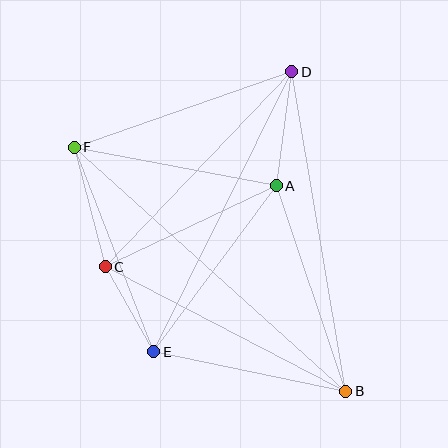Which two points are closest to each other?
Points C and E are closest to each other.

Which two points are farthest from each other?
Points B and F are farthest from each other.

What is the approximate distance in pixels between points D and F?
The distance between D and F is approximately 230 pixels.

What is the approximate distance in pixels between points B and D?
The distance between B and D is approximately 324 pixels.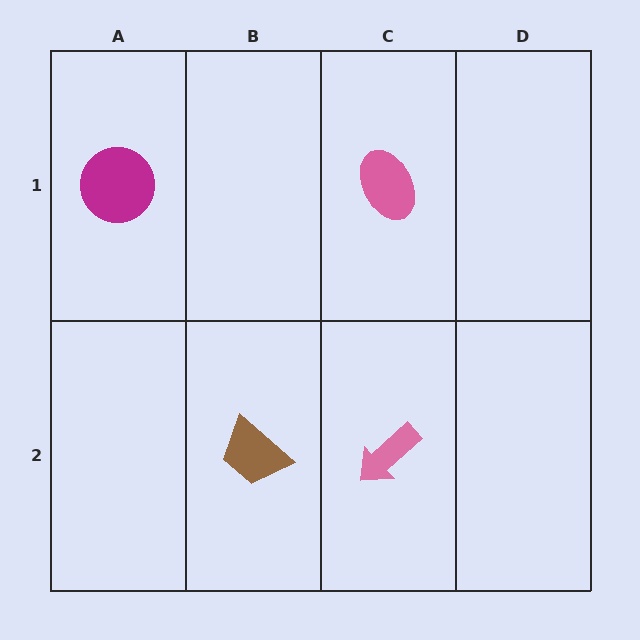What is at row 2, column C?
A pink arrow.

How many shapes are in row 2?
2 shapes.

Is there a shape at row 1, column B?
No, that cell is empty.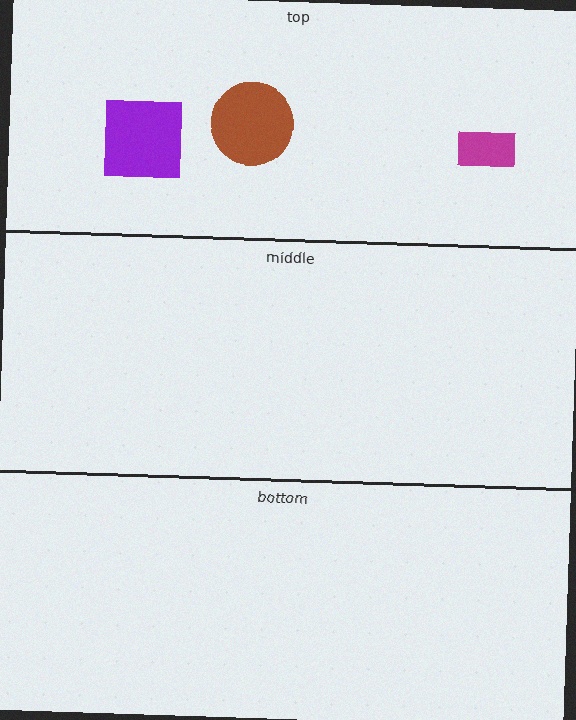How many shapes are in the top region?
3.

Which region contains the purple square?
The top region.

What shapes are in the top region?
The purple square, the magenta rectangle, the brown circle.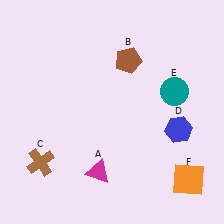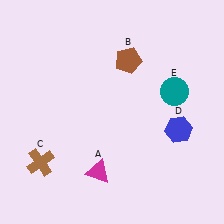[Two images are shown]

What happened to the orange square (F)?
The orange square (F) was removed in Image 2. It was in the bottom-right area of Image 1.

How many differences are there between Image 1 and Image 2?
There is 1 difference between the two images.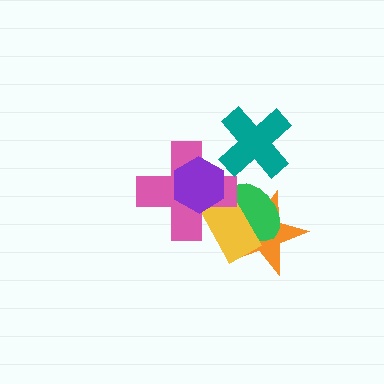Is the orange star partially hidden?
Yes, it is partially covered by another shape.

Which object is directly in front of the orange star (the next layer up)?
The green ellipse is directly in front of the orange star.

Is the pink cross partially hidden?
Yes, it is partially covered by another shape.